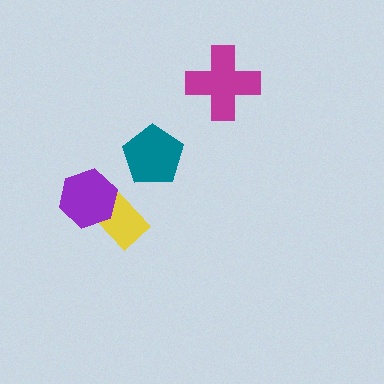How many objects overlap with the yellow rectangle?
1 object overlaps with the yellow rectangle.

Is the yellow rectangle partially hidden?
Yes, it is partially covered by another shape.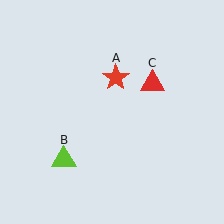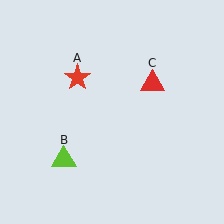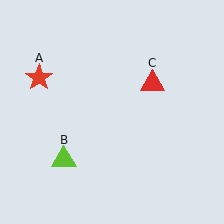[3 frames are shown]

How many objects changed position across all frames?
1 object changed position: red star (object A).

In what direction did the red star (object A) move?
The red star (object A) moved left.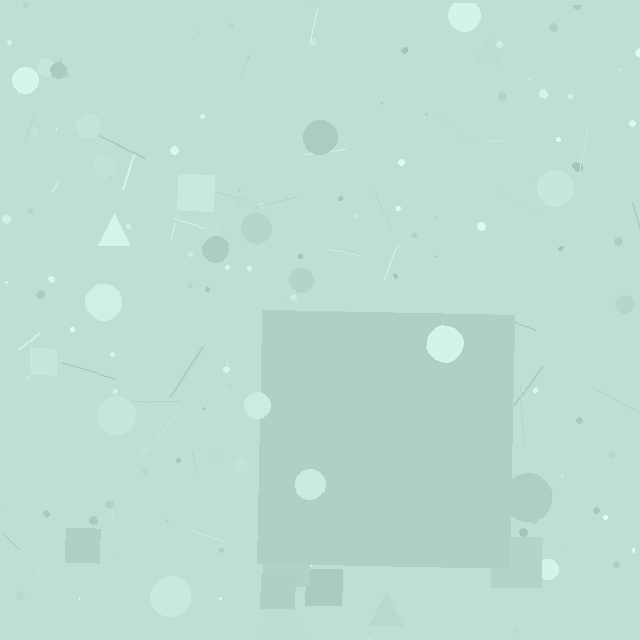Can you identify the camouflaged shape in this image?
The camouflaged shape is a square.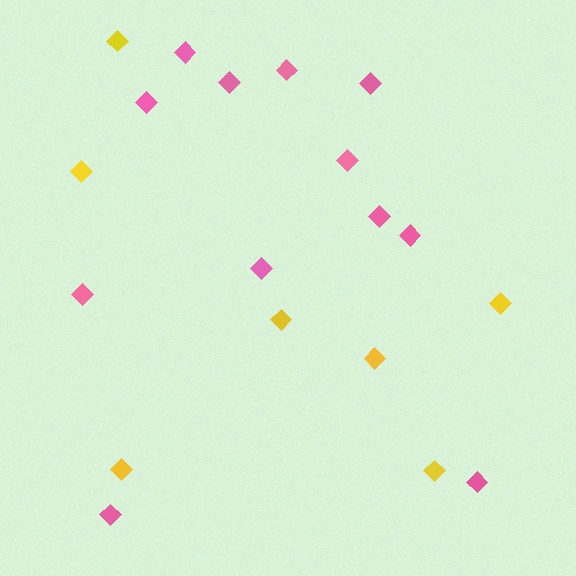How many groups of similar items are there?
There are 2 groups: one group of pink diamonds (12) and one group of yellow diamonds (7).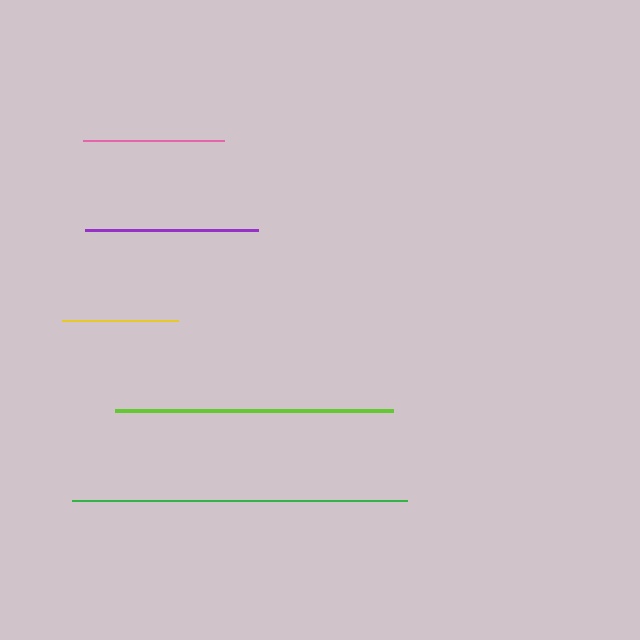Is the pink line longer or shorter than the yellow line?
The pink line is longer than the yellow line.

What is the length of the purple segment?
The purple segment is approximately 173 pixels long.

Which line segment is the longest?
The green line is the longest at approximately 334 pixels.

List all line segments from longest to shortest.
From longest to shortest: green, lime, purple, pink, yellow.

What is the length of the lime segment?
The lime segment is approximately 278 pixels long.